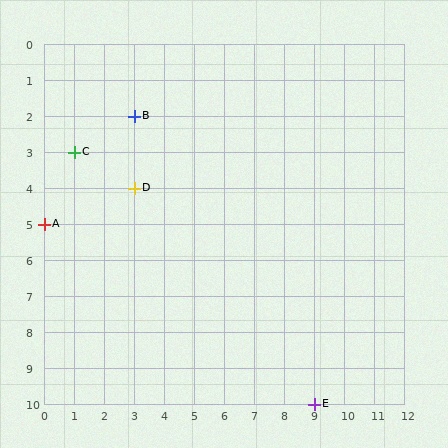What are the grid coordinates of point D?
Point D is at grid coordinates (3, 4).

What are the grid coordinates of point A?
Point A is at grid coordinates (0, 5).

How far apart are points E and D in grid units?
Points E and D are 6 columns and 6 rows apart (about 8.5 grid units diagonally).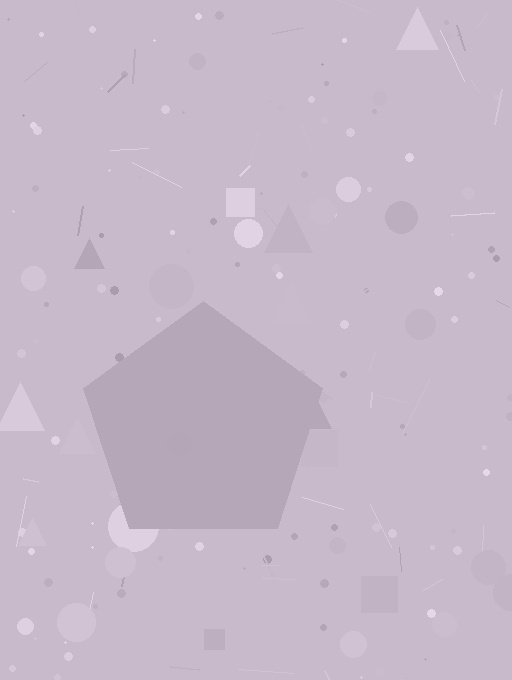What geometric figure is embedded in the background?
A pentagon is embedded in the background.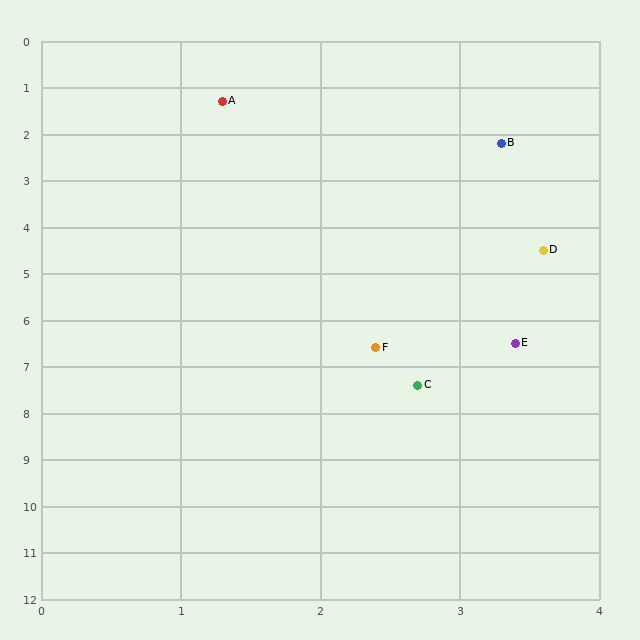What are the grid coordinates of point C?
Point C is at approximately (2.7, 7.4).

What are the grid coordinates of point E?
Point E is at approximately (3.4, 6.5).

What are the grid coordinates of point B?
Point B is at approximately (3.3, 2.2).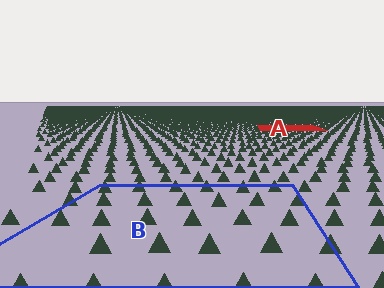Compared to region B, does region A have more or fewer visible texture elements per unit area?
Region A has more texture elements per unit area — they are packed more densely because it is farther away.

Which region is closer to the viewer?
Region B is closer. The texture elements there are larger and more spread out.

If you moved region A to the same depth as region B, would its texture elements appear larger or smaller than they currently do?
They would appear larger. At a closer depth, the same texture elements are projected at a bigger on-screen size.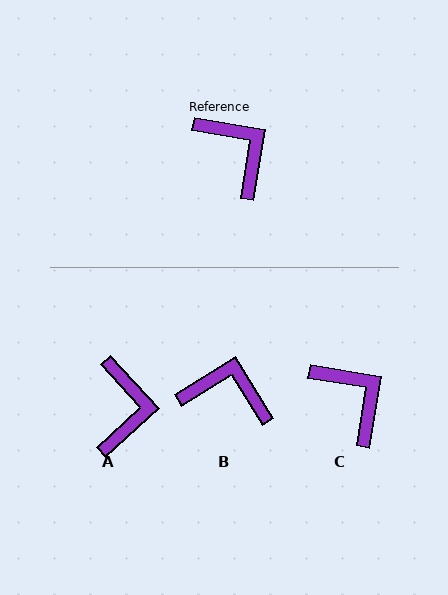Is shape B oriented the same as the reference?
No, it is off by about 41 degrees.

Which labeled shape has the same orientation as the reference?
C.